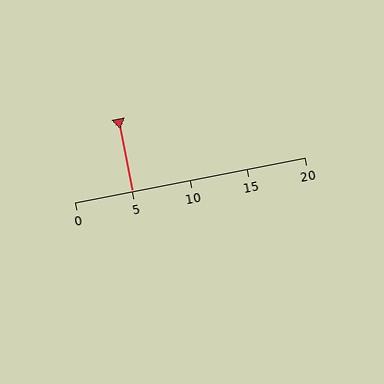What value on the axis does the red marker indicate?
The marker indicates approximately 5.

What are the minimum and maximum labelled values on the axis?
The axis runs from 0 to 20.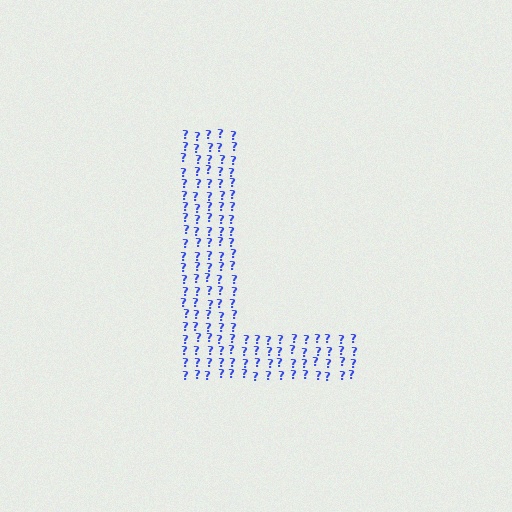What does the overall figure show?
The overall figure shows the letter L.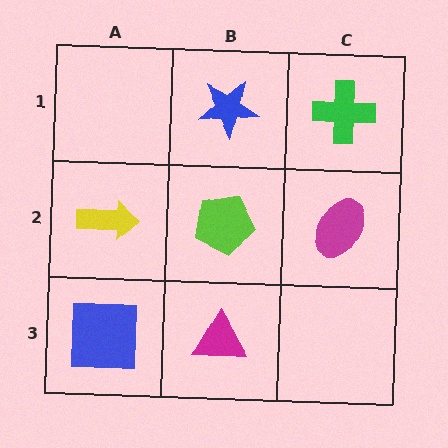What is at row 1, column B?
A blue star.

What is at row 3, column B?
A magenta triangle.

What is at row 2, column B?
A lime pentagon.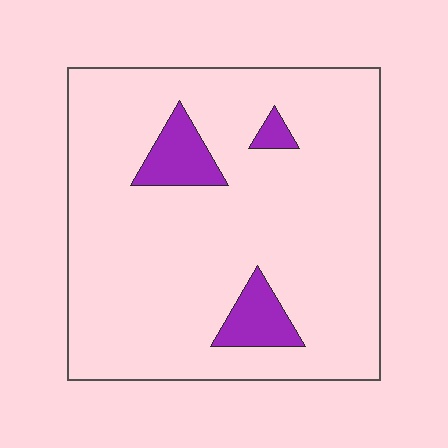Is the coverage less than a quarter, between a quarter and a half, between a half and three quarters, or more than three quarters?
Less than a quarter.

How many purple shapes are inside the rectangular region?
3.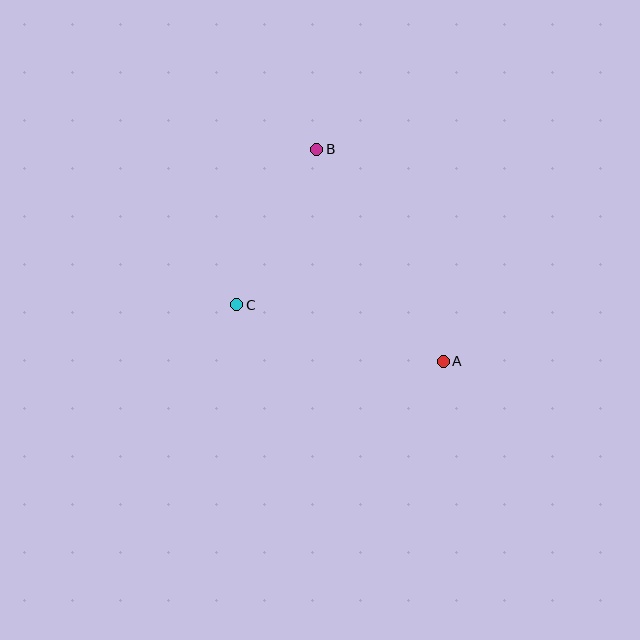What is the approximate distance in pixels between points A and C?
The distance between A and C is approximately 214 pixels.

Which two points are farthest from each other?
Points A and B are farthest from each other.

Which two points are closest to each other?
Points B and C are closest to each other.